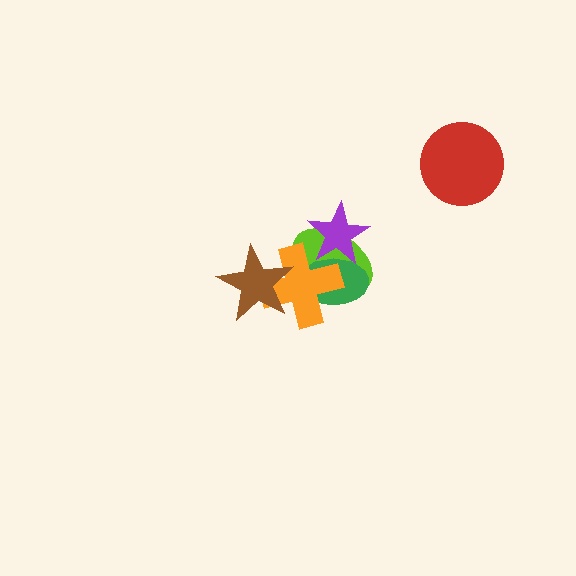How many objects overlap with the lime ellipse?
3 objects overlap with the lime ellipse.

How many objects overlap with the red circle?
0 objects overlap with the red circle.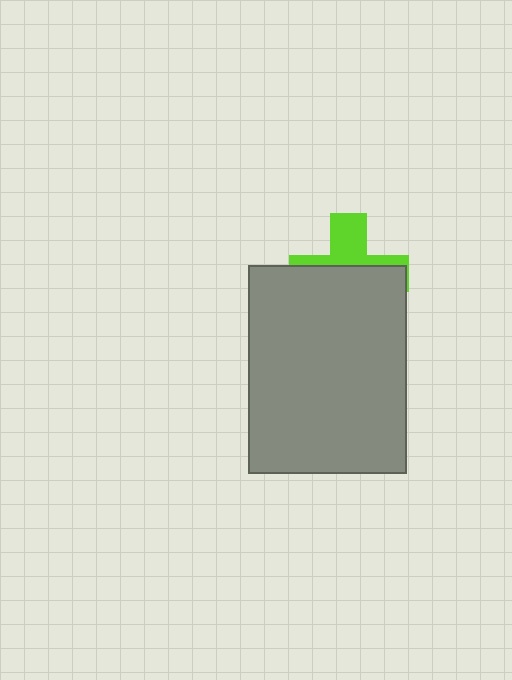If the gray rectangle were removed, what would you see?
You would see the complete lime cross.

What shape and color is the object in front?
The object in front is a gray rectangle.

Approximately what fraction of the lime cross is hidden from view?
Roughly 62% of the lime cross is hidden behind the gray rectangle.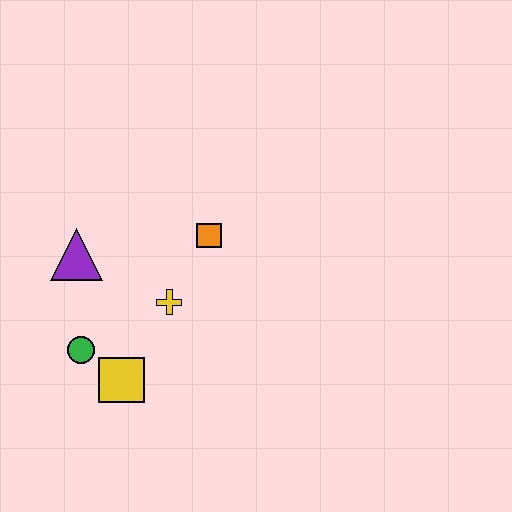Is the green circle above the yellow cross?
No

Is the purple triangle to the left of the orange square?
Yes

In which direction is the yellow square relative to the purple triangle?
The yellow square is below the purple triangle.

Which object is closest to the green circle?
The yellow square is closest to the green circle.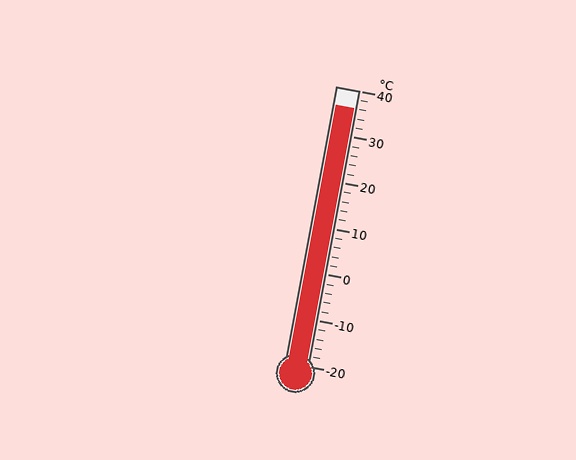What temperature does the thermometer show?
The thermometer shows approximately 36°C.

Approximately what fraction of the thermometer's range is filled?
The thermometer is filled to approximately 95% of its range.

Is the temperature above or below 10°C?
The temperature is above 10°C.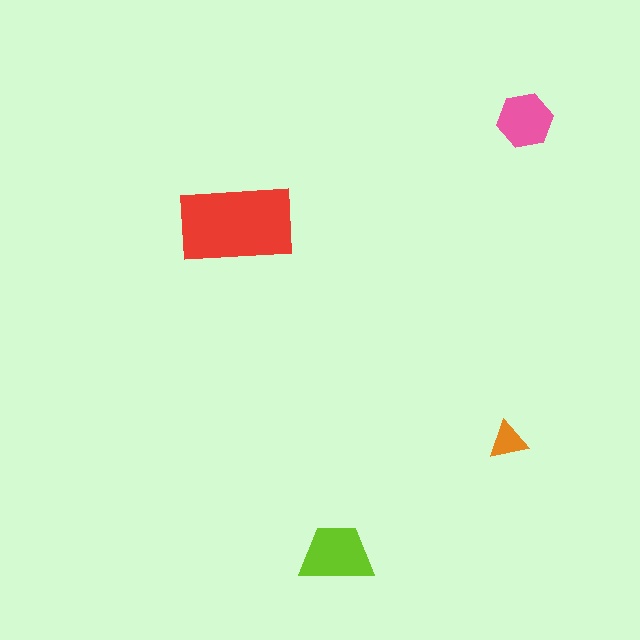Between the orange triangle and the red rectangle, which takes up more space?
The red rectangle.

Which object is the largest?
The red rectangle.